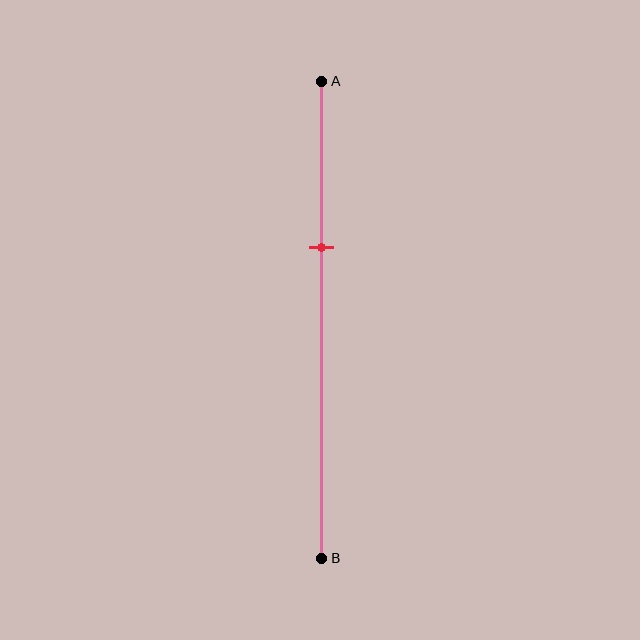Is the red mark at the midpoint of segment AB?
No, the mark is at about 35% from A, not at the 50% midpoint.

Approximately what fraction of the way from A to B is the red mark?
The red mark is approximately 35% of the way from A to B.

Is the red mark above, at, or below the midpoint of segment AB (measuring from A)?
The red mark is above the midpoint of segment AB.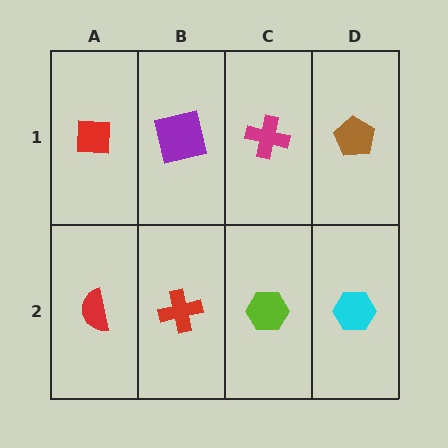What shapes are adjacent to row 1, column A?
A red semicircle (row 2, column A), a purple square (row 1, column B).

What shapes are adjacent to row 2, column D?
A brown pentagon (row 1, column D), a lime hexagon (row 2, column C).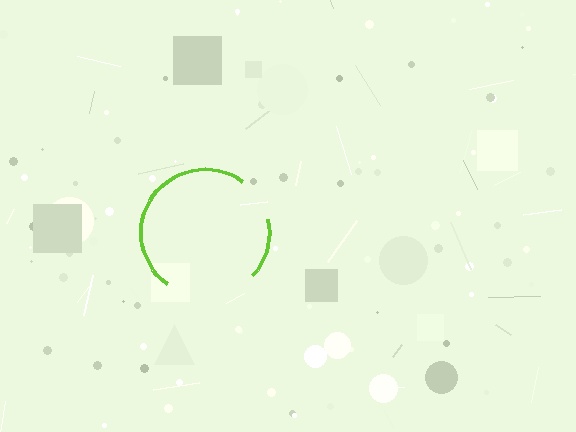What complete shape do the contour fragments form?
The contour fragments form a circle.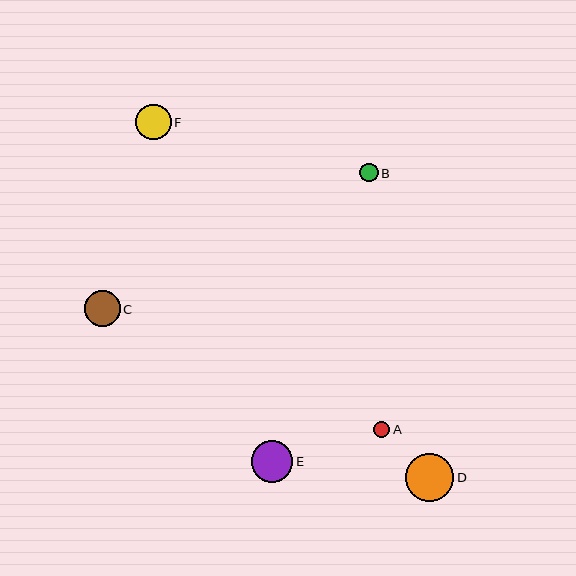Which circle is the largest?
Circle D is the largest with a size of approximately 48 pixels.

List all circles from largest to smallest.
From largest to smallest: D, E, F, C, B, A.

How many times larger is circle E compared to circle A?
Circle E is approximately 2.6 times the size of circle A.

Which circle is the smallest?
Circle A is the smallest with a size of approximately 16 pixels.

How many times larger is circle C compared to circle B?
Circle C is approximately 1.9 times the size of circle B.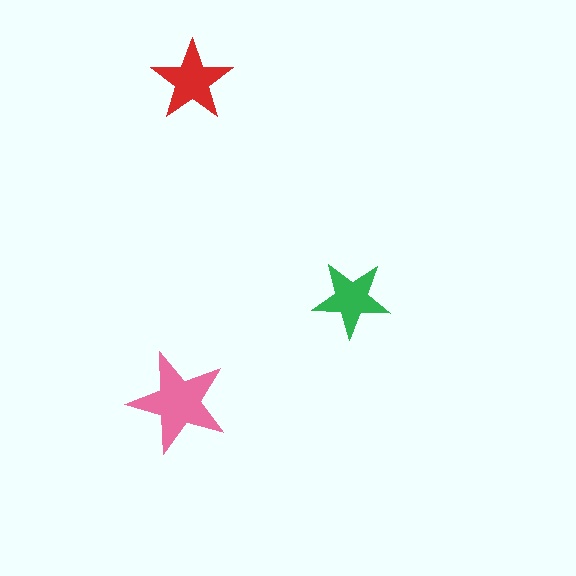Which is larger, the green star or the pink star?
The pink one.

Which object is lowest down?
The pink star is bottommost.